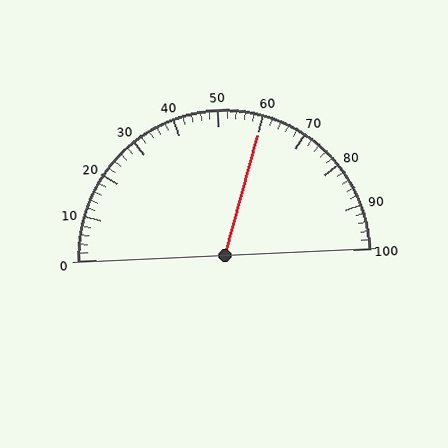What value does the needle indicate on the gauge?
The needle indicates approximately 60.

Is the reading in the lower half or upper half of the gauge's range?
The reading is in the upper half of the range (0 to 100).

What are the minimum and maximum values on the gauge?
The gauge ranges from 0 to 100.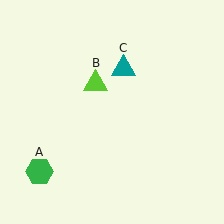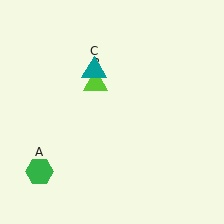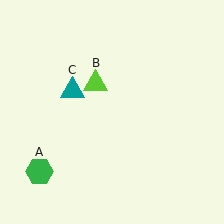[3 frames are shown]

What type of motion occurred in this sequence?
The teal triangle (object C) rotated counterclockwise around the center of the scene.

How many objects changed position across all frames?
1 object changed position: teal triangle (object C).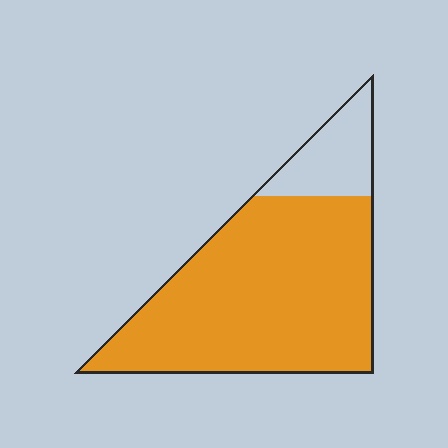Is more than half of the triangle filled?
Yes.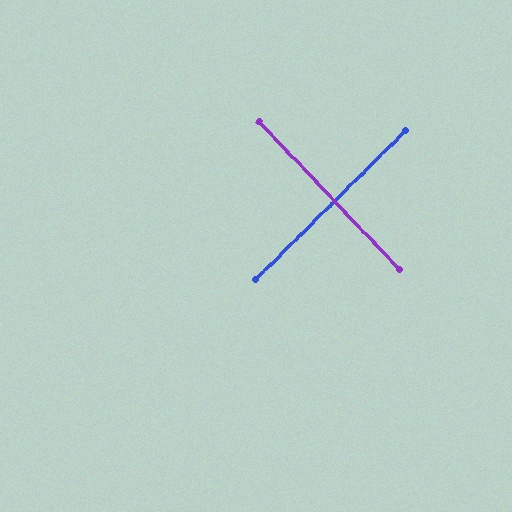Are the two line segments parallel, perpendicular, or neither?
Perpendicular — they meet at approximately 89°.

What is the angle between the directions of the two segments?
Approximately 89 degrees.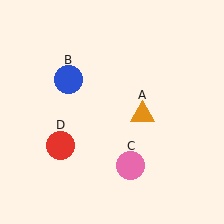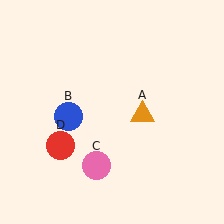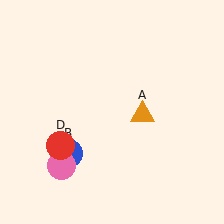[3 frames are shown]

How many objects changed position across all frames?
2 objects changed position: blue circle (object B), pink circle (object C).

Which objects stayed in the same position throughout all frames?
Orange triangle (object A) and red circle (object D) remained stationary.